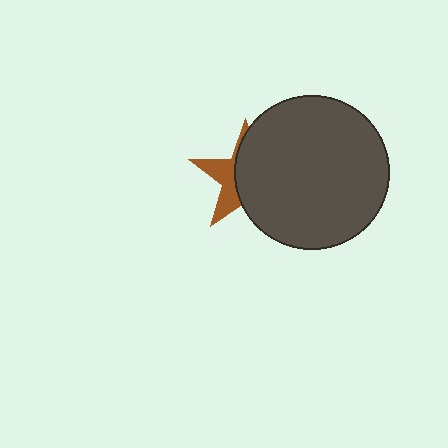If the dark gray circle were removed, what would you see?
You would see the complete brown star.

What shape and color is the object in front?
The object in front is a dark gray circle.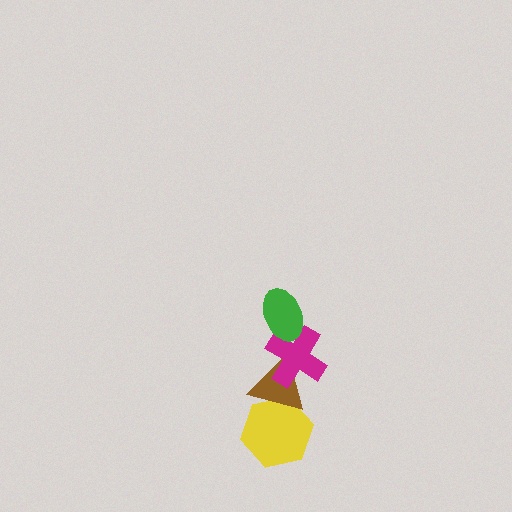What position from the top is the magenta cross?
The magenta cross is 2nd from the top.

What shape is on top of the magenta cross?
The green ellipse is on top of the magenta cross.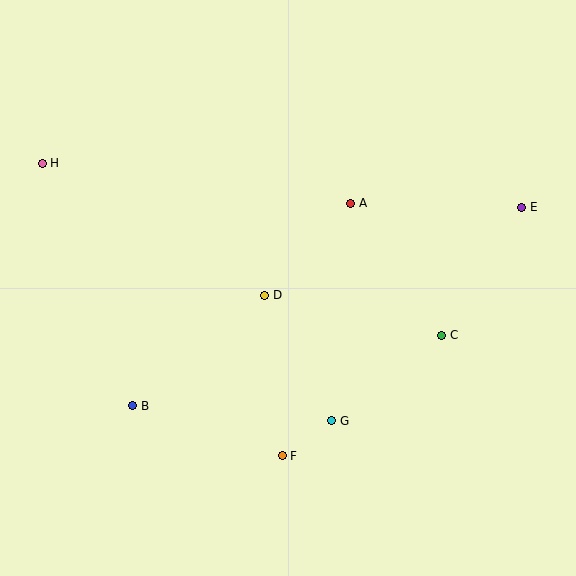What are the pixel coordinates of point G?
Point G is at (332, 421).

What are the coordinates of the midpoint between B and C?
The midpoint between B and C is at (287, 371).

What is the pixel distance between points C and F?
The distance between C and F is 200 pixels.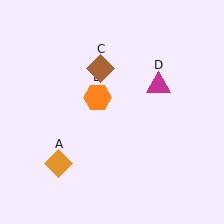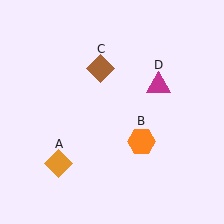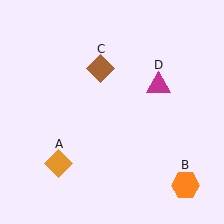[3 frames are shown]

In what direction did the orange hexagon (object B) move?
The orange hexagon (object B) moved down and to the right.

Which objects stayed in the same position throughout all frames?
Orange diamond (object A) and brown diamond (object C) and magenta triangle (object D) remained stationary.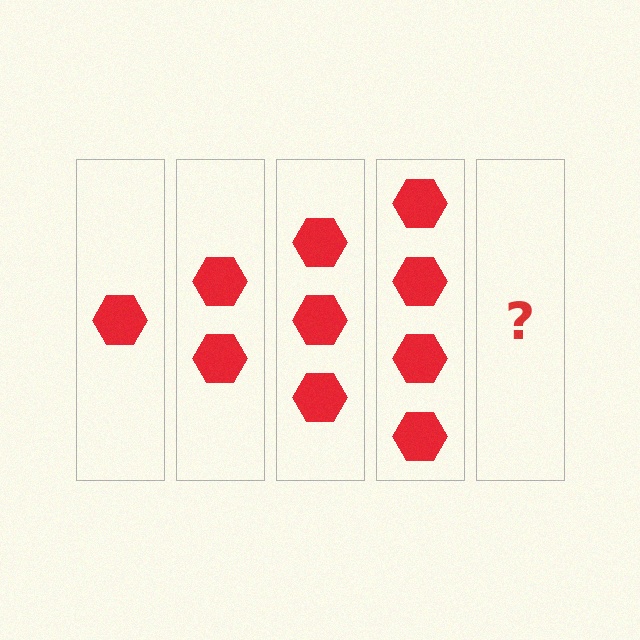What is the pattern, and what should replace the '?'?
The pattern is that each step adds one more hexagon. The '?' should be 5 hexagons.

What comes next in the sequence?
The next element should be 5 hexagons.